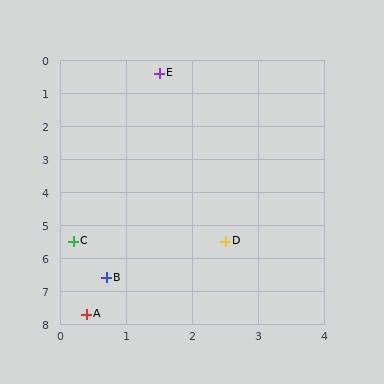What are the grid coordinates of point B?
Point B is at approximately (0.7, 6.6).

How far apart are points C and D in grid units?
Points C and D are about 2.3 grid units apart.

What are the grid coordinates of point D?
Point D is at approximately (2.5, 5.5).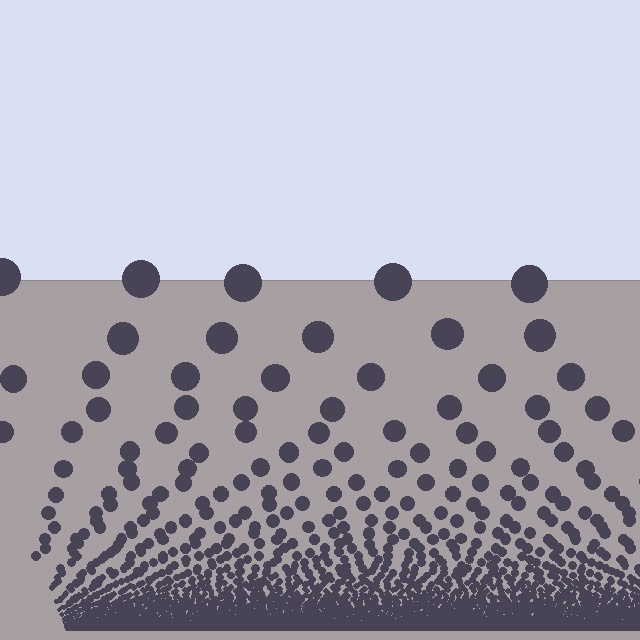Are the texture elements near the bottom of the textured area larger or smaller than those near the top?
Smaller. The gradient is inverted — elements near the bottom are smaller and denser.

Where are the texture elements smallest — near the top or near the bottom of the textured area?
Near the bottom.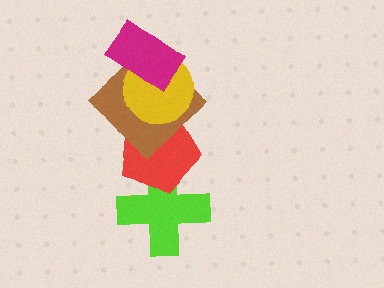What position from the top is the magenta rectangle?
The magenta rectangle is 1st from the top.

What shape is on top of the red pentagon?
The brown diamond is on top of the red pentagon.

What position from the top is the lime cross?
The lime cross is 5th from the top.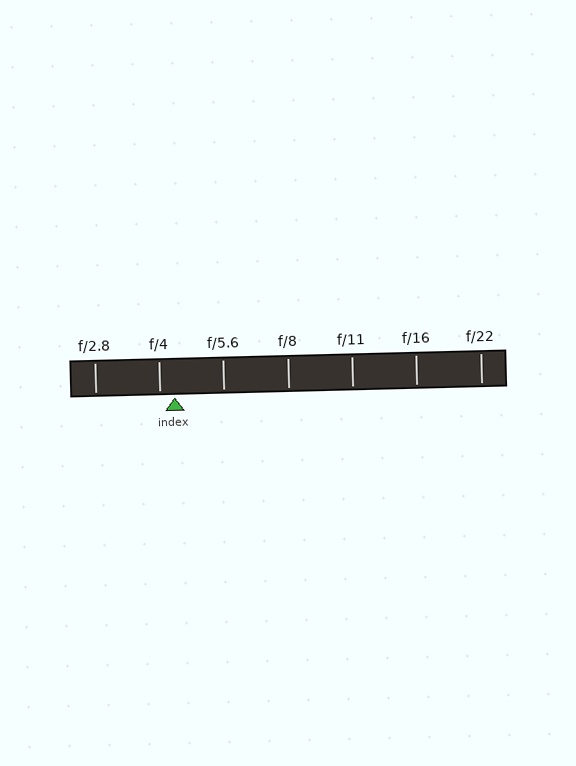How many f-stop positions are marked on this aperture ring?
There are 7 f-stop positions marked.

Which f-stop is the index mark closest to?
The index mark is closest to f/4.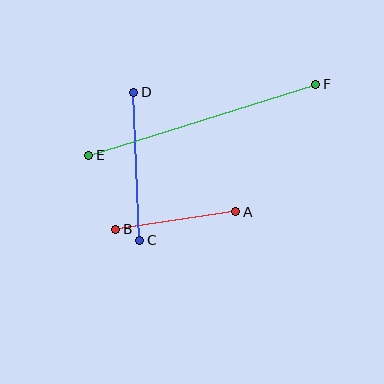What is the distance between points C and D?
The distance is approximately 148 pixels.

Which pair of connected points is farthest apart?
Points E and F are farthest apart.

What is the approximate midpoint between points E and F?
The midpoint is at approximately (202, 120) pixels.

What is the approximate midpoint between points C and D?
The midpoint is at approximately (137, 166) pixels.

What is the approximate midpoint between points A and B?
The midpoint is at approximately (176, 220) pixels.